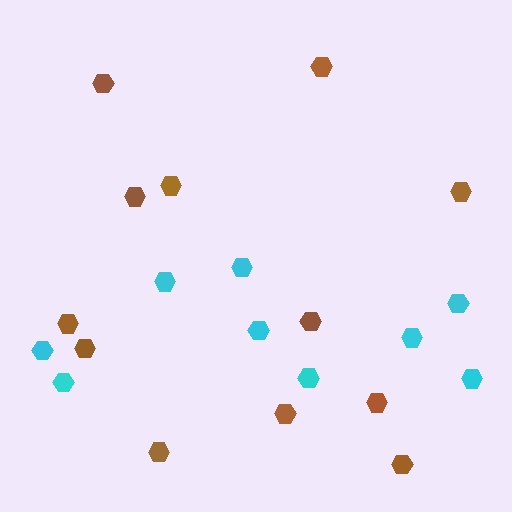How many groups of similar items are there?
There are 2 groups: one group of brown hexagons (12) and one group of cyan hexagons (9).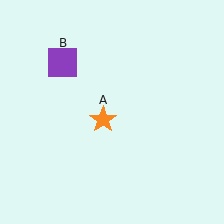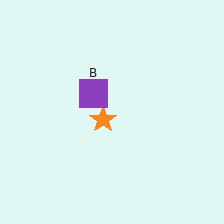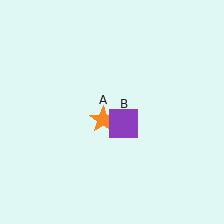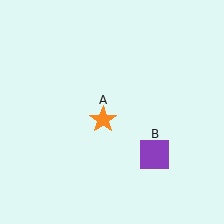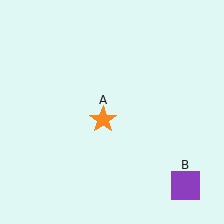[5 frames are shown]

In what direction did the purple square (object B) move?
The purple square (object B) moved down and to the right.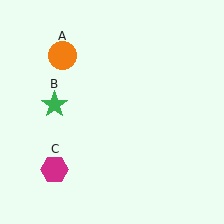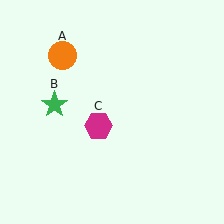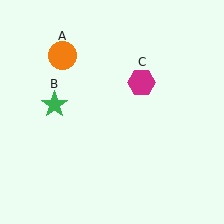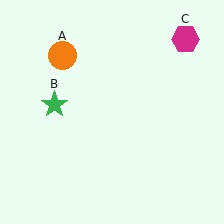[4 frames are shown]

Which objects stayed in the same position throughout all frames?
Orange circle (object A) and green star (object B) remained stationary.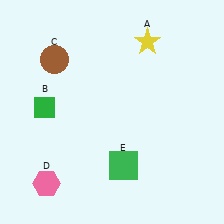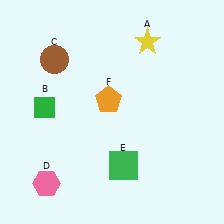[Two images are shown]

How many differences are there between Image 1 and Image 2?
There is 1 difference between the two images.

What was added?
An orange pentagon (F) was added in Image 2.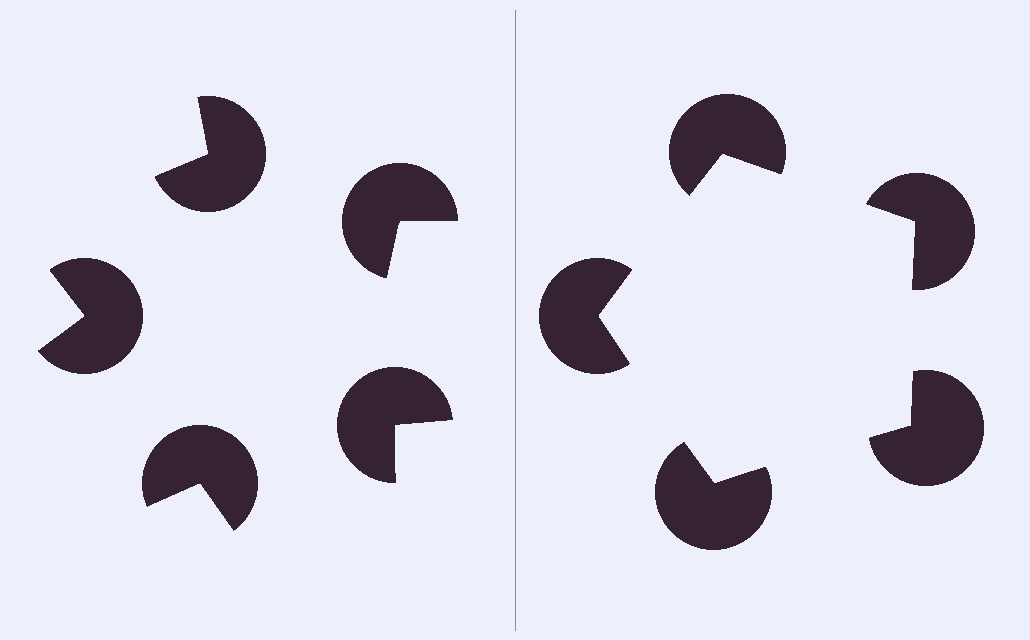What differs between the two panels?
The pac-man discs are positioned identically on both sides; only the wedge orientations differ. On the right they align to a pentagon; on the left they are misaligned.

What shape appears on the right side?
An illusory pentagon.